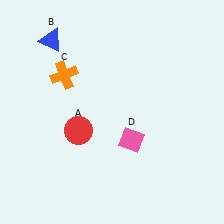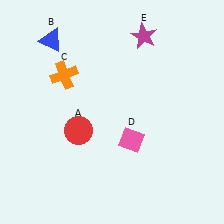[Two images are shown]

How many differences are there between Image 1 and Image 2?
There is 1 difference between the two images.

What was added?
A magenta star (E) was added in Image 2.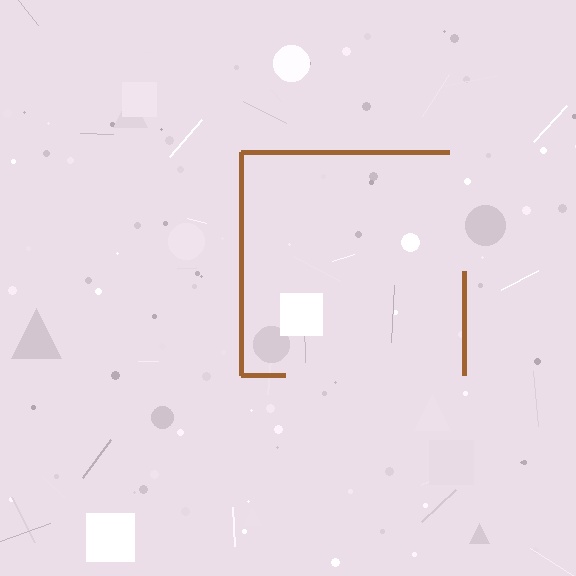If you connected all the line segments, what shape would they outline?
They would outline a square.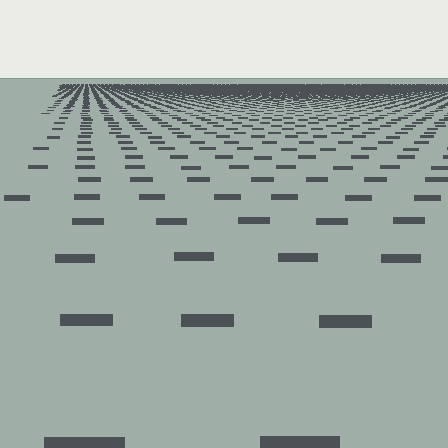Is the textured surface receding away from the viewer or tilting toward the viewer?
The surface is receding away from the viewer. Texture elements get smaller and denser toward the top.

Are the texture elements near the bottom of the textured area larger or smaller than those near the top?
Larger. Near the bottom, elements are closer to the viewer and appear at a bigger on-screen size.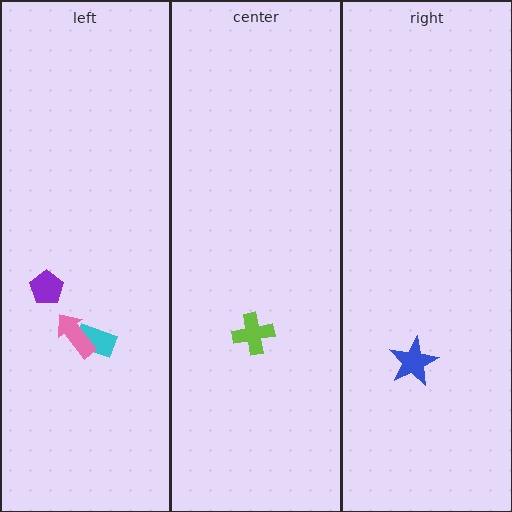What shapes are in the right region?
The blue star.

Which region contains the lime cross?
The center region.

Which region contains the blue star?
The right region.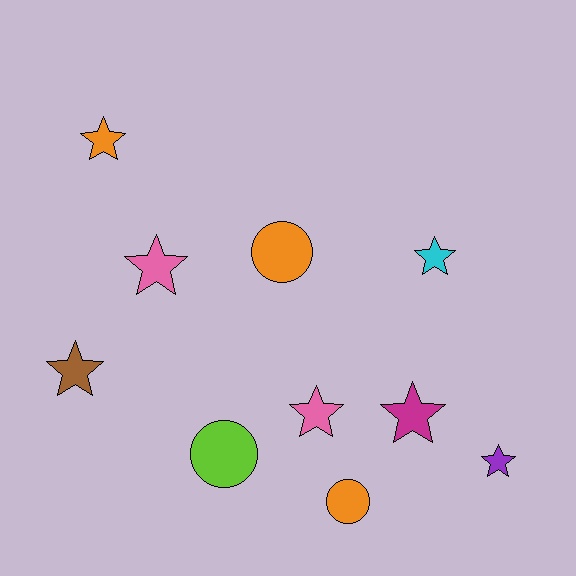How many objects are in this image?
There are 10 objects.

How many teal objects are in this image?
There are no teal objects.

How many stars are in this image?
There are 7 stars.